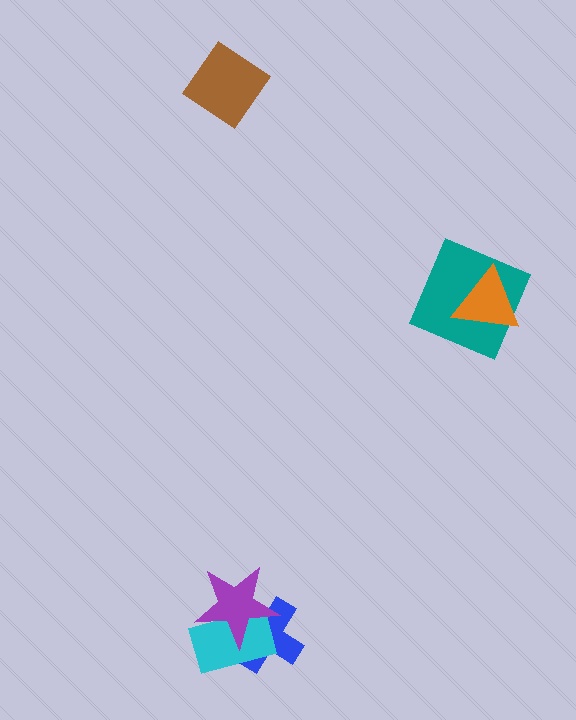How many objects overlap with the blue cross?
2 objects overlap with the blue cross.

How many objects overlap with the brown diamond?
0 objects overlap with the brown diamond.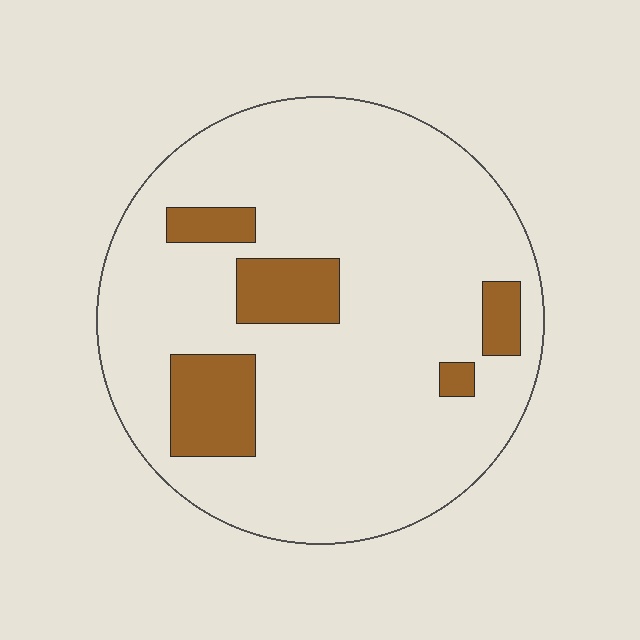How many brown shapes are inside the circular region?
5.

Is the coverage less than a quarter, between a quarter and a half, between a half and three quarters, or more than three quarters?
Less than a quarter.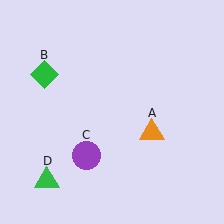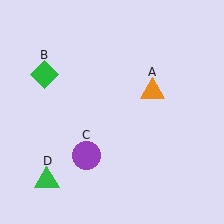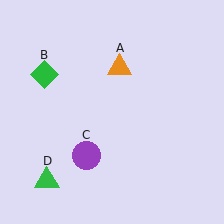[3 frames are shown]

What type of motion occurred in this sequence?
The orange triangle (object A) rotated counterclockwise around the center of the scene.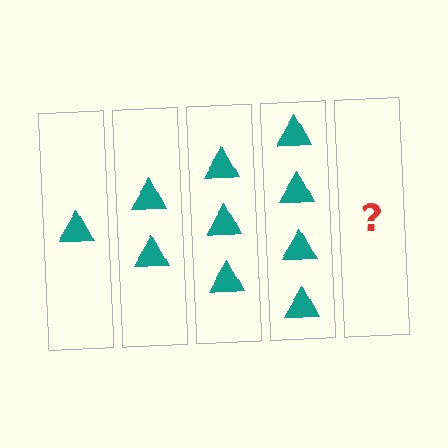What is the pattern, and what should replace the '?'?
The pattern is that each step adds one more triangle. The '?' should be 5 triangles.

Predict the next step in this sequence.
The next step is 5 triangles.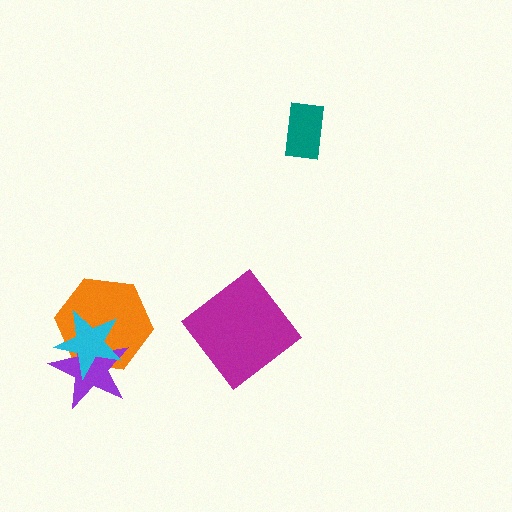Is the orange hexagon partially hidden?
Yes, it is partially covered by another shape.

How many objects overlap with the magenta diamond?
0 objects overlap with the magenta diamond.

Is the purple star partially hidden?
Yes, it is partially covered by another shape.